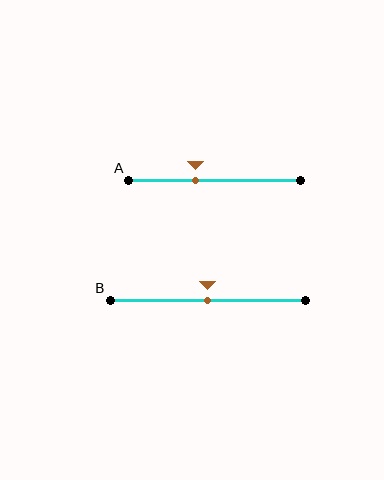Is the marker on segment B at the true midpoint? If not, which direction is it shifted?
Yes, the marker on segment B is at the true midpoint.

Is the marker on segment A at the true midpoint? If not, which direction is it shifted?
No, the marker on segment A is shifted to the left by about 11% of the segment length.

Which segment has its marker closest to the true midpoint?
Segment B has its marker closest to the true midpoint.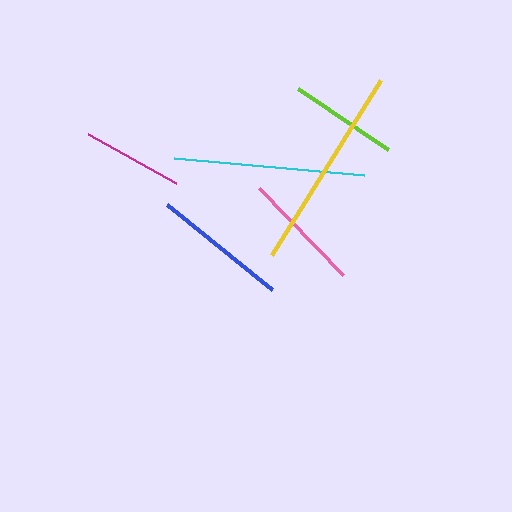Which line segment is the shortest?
The magenta line is the shortest at approximately 101 pixels.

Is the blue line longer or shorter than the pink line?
The blue line is longer than the pink line.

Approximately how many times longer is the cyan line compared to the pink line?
The cyan line is approximately 1.6 times the length of the pink line.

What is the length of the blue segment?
The blue segment is approximately 135 pixels long.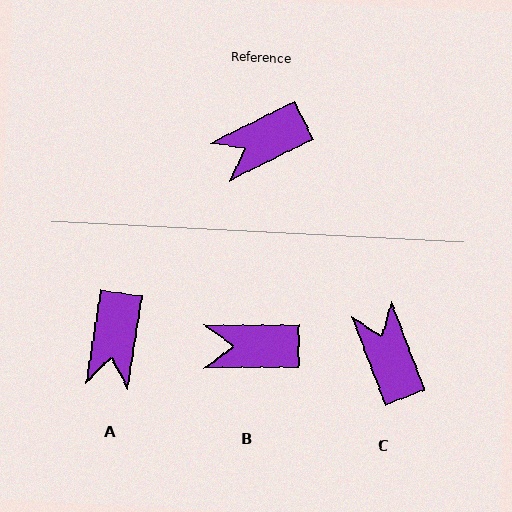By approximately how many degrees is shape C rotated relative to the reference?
Approximately 95 degrees clockwise.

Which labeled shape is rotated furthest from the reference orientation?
C, about 95 degrees away.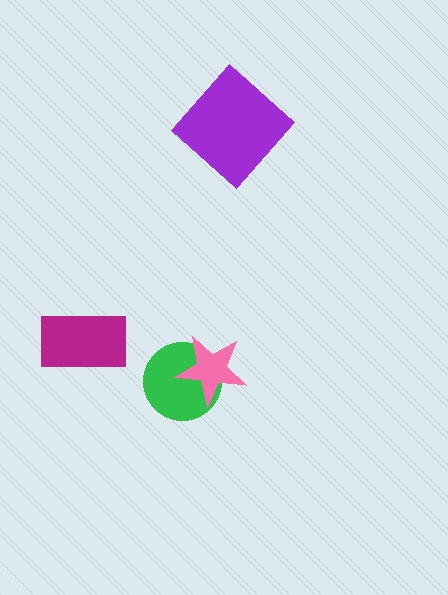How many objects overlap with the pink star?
1 object overlaps with the pink star.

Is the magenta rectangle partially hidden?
No, no other shape covers it.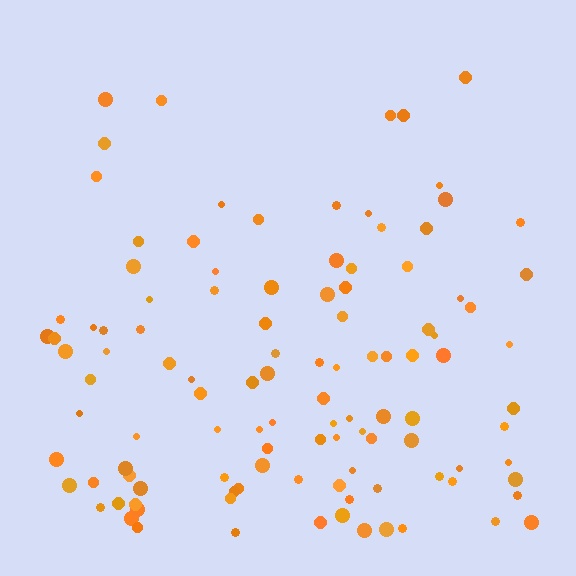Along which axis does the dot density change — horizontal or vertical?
Vertical.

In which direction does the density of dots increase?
From top to bottom, with the bottom side densest.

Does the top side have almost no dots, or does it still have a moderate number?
Still a moderate number, just noticeably fewer than the bottom.